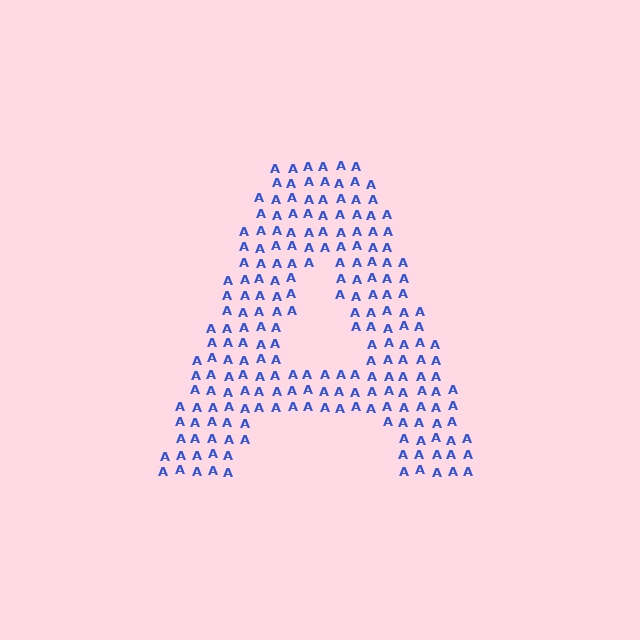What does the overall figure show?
The overall figure shows the letter A.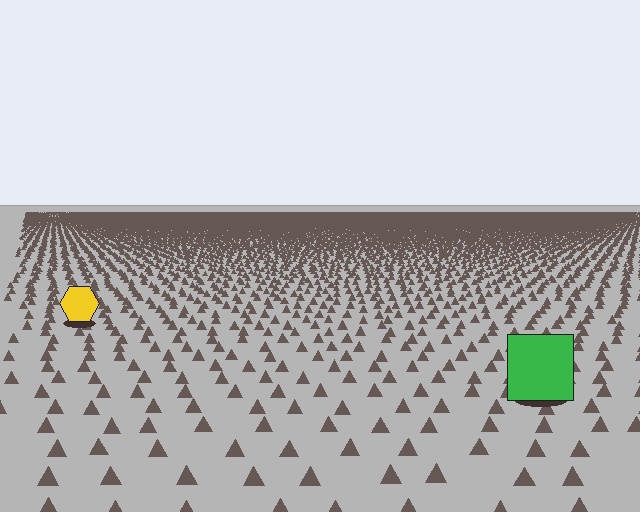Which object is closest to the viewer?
The green square is closest. The texture marks near it are larger and more spread out.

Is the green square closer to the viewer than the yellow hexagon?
Yes. The green square is closer — you can tell from the texture gradient: the ground texture is coarser near it.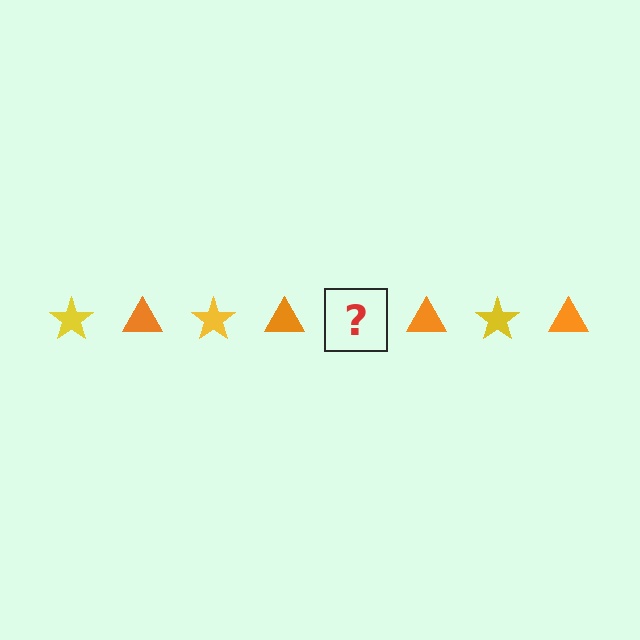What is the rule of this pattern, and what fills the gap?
The rule is that the pattern alternates between yellow star and orange triangle. The gap should be filled with a yellow star.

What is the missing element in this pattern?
The missing element is a yellow star.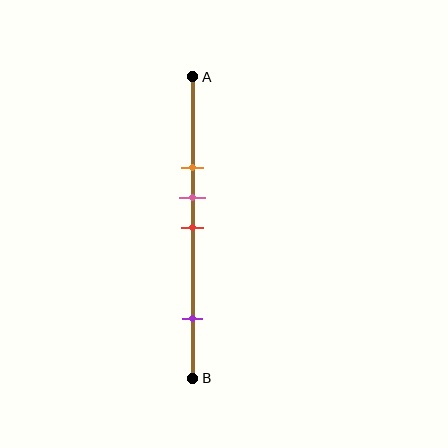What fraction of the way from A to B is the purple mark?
The purple mark is approximately 80% (0.8) of the way from A to B.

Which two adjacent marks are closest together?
The pink and red marks are the closest adjacent pair.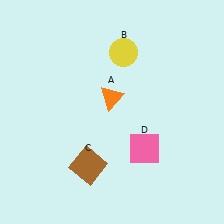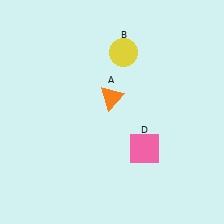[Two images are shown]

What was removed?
The brown square (C) was removed in Image 2.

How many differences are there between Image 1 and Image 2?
There is 1 difference between the two images.